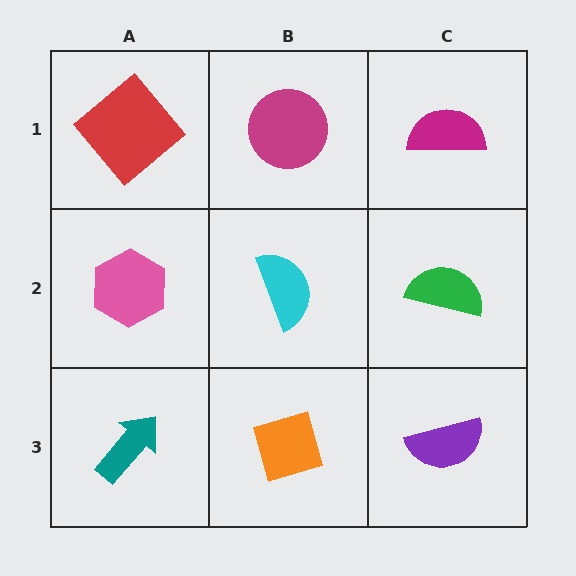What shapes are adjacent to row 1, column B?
A cyan semicircle (row 2, column B), a red diamond (row 1, column A), a magenta semicircle (row 1, column C).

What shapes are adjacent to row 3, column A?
A pink hexagon (row 2, column A), an orange diamond (row 3, column B).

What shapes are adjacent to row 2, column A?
A red diamond (row 1, column A), a teal arrow (row 3, column A), a cyan semicircle (row 2, column B).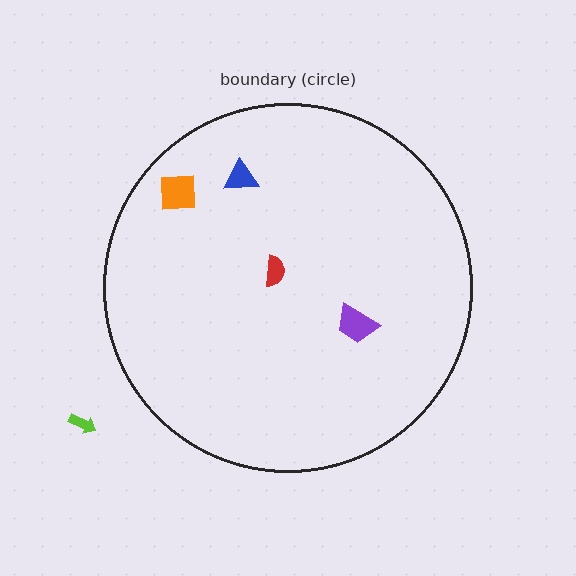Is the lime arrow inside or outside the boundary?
Outside.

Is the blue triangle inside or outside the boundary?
Inside.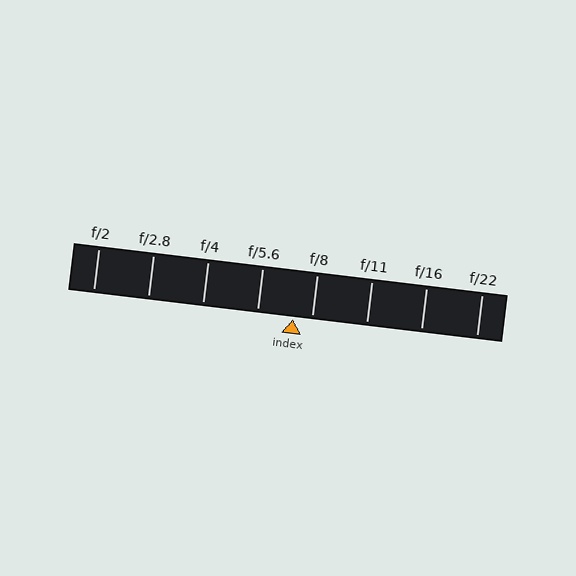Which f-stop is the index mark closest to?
The index mark is closest to f/8.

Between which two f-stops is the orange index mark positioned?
The index mark is between f/5.6 and f/8.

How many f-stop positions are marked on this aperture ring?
There are 8 f-stop positions marked.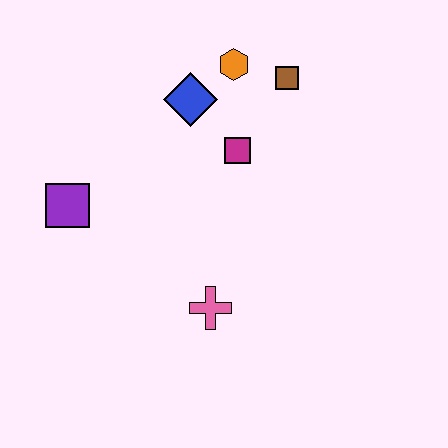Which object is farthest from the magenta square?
The purple square is farthest from the magenta square.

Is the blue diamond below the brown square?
Yes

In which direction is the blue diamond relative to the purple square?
The blue diamond is to the right of the purple square.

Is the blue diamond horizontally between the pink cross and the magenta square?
No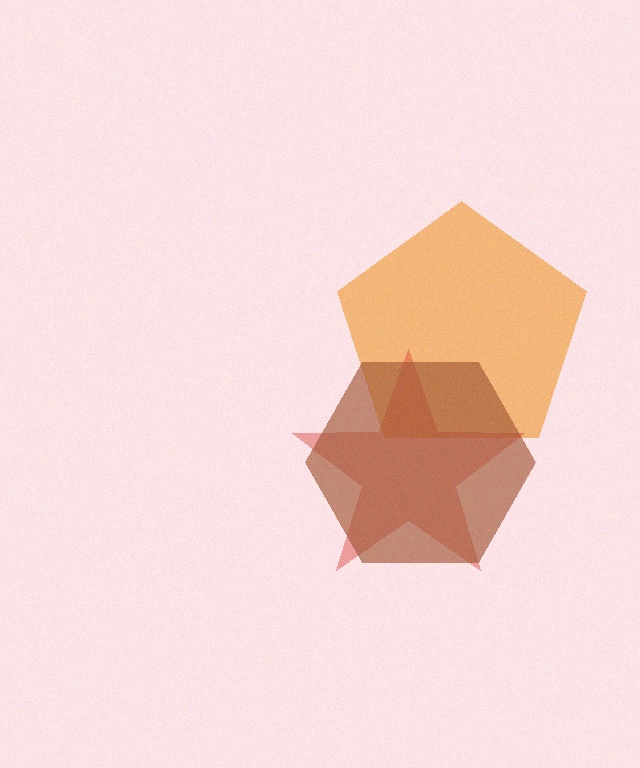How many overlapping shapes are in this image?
There are 3 overlapping shapes in the image.